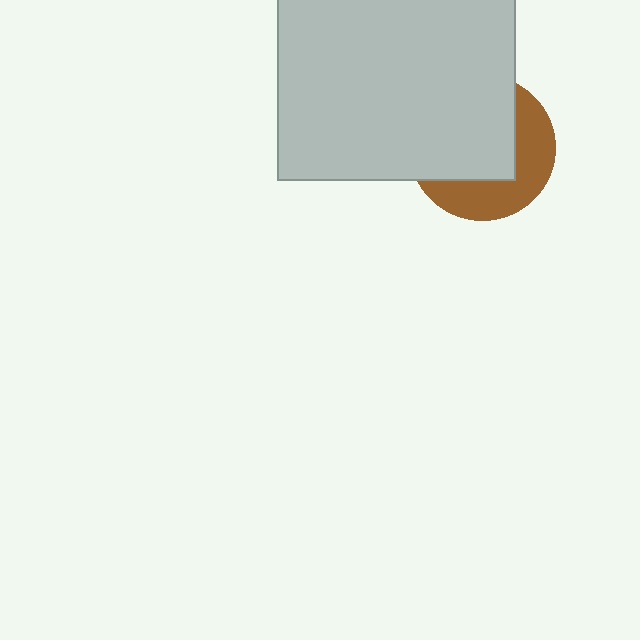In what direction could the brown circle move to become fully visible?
The brown circle could move toward the lower-right. That would shift it out from behind the light gray square entirely.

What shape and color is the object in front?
The object in front is a light gray square.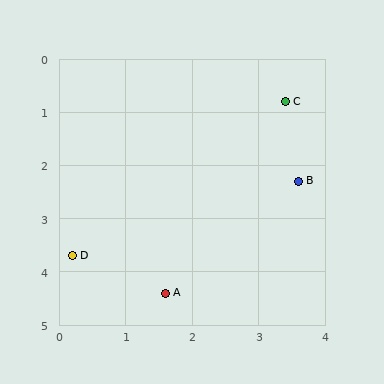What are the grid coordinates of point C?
Point C is at approximately (3.4, 0.8).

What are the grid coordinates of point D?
Point D is at approximately (0.2, 3.7).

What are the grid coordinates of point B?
Point B is at approximately (3.6, 2.3).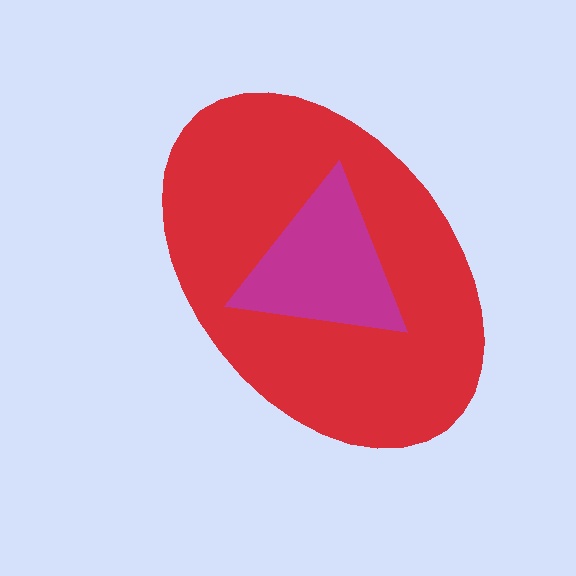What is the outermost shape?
The red ellipse.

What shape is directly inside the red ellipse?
The magenta triangle.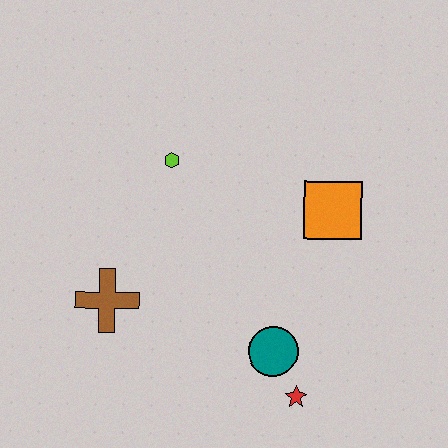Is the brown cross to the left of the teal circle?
Yes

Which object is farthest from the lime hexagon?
The red star is farthest from the lime hexagon.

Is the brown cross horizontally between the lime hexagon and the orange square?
No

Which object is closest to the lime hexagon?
The brown cross is closest to the lime hexagon.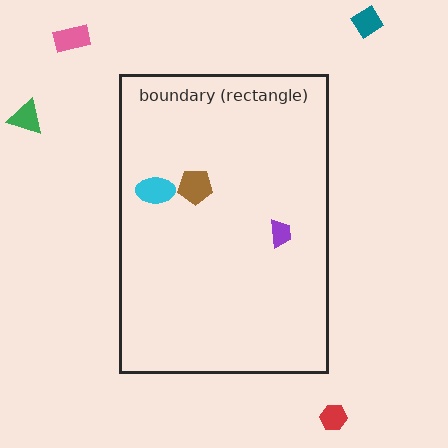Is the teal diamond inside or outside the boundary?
Outside.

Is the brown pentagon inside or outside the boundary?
Inside.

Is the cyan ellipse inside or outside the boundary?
Inside.